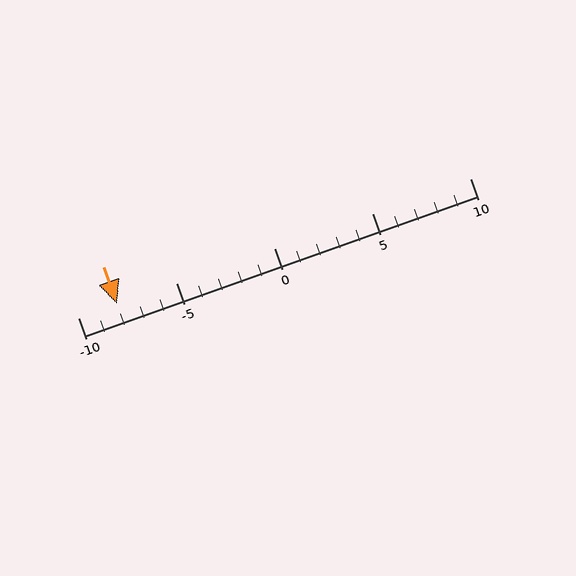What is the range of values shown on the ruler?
The ruler shows values from -10 to 10.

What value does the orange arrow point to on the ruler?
The orange arrow points to approximately -8.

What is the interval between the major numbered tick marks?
The major tick marks are spaced 5 units apart.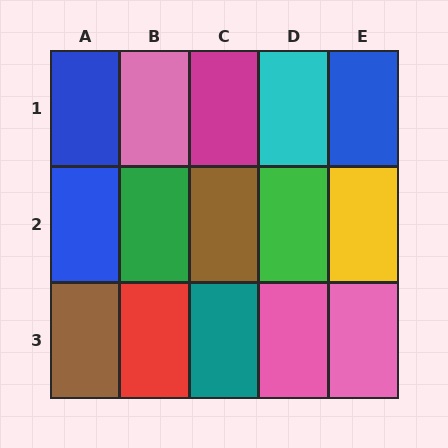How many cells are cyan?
1 cell is cyan.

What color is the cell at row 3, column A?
Brown.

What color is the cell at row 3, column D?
Pink.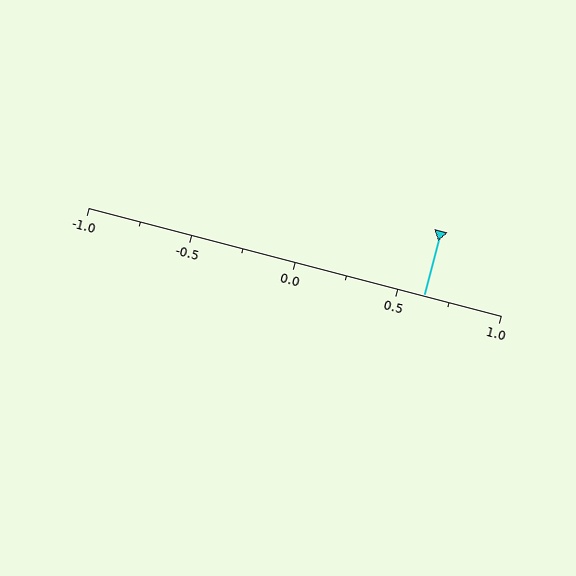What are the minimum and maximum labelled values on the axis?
The axis runs from -1.0 to 1.0.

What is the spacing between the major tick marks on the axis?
The major ticks are spaced 0.5 apart.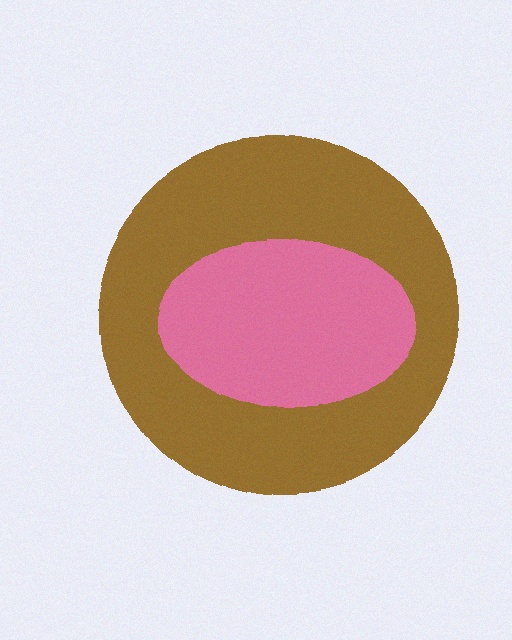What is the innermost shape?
The pink ellipse.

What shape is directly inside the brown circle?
The pink ellipse.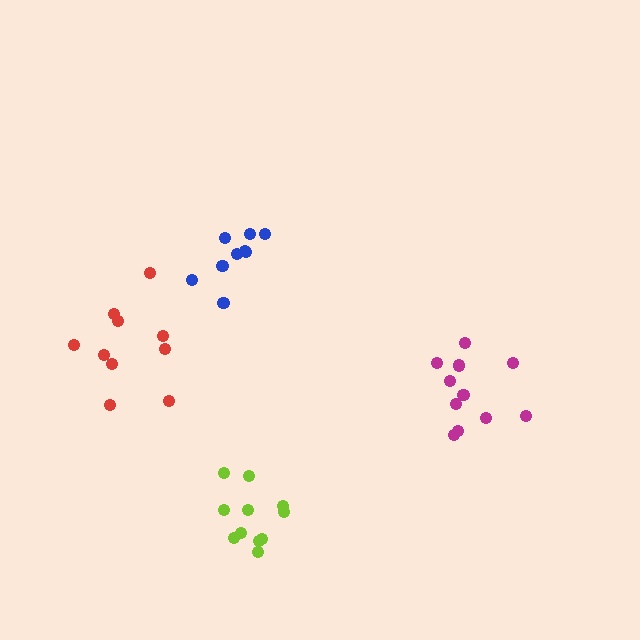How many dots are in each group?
Group 1: 11 dots, Group 2: 11 dots, Group 3: 10 dots, Group 4: 9 dots (41 total).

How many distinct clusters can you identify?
There are 4 distinct clusters.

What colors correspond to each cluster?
The clusters are colored: magenta, lime, red, blue.